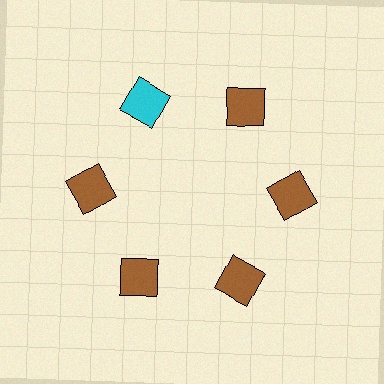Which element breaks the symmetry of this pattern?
The cyan square at roughly the 11 o'clock position breaks the symmetry. All other shapes are brown squares.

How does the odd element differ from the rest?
It has a different color: cyan instead of brown.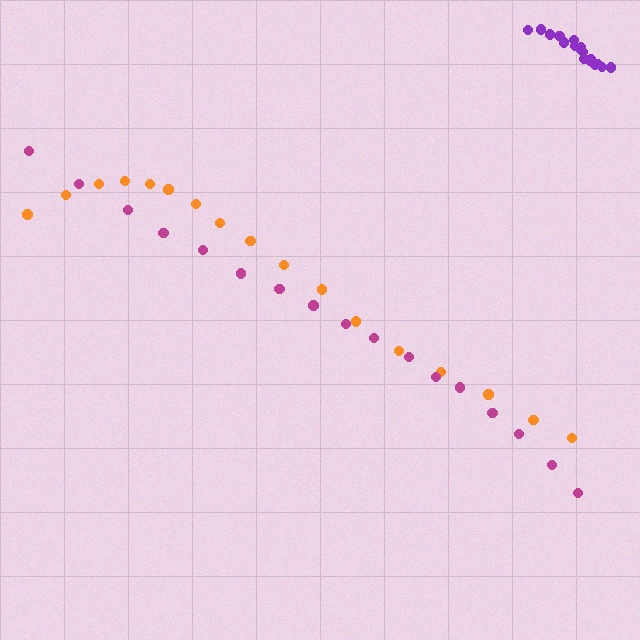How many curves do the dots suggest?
There are 3 distinct paths.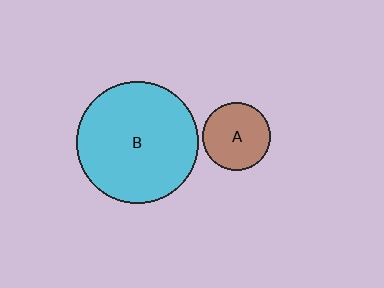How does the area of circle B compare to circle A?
Approximately 3.3 times.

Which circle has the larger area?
Circle B (cyan).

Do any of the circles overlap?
No, none of the circles overlap.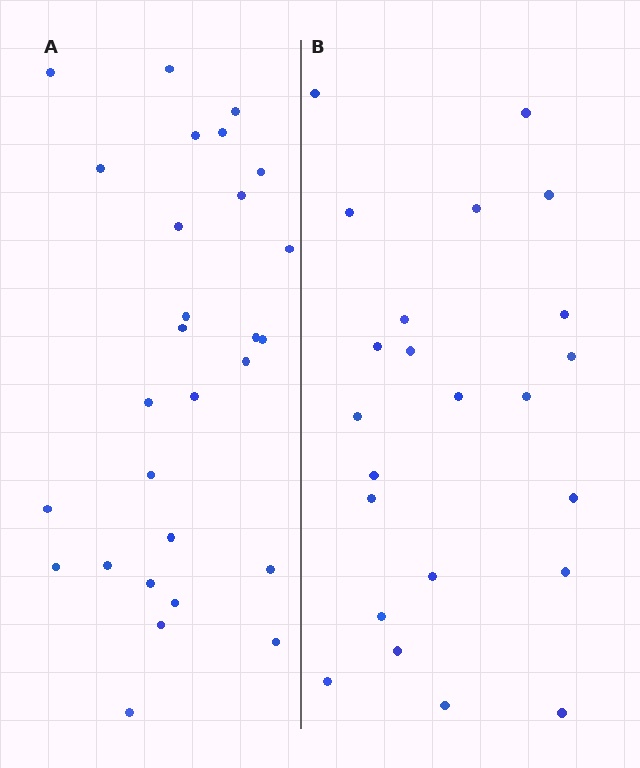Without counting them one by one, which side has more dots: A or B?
Region A (the left region) has more dots.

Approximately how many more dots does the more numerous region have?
Region A has about 5 more dots than region B.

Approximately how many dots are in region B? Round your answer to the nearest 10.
About 20 dots. (The exact count is 23, which rounds to 20.)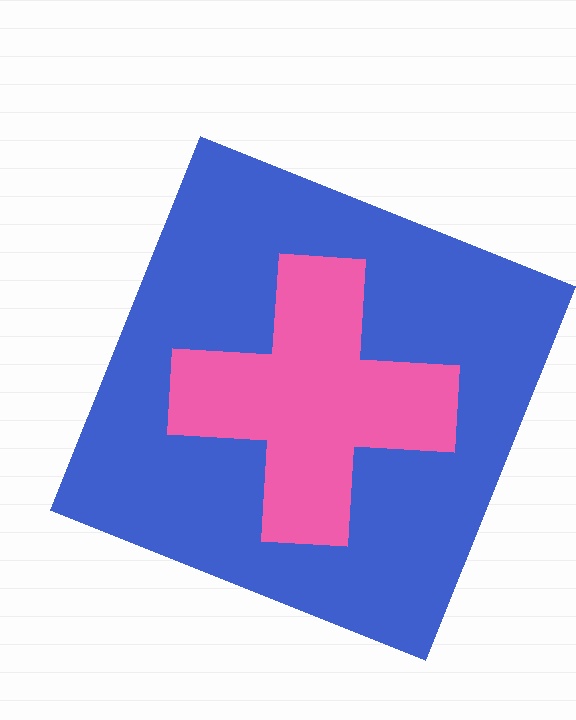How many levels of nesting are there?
2.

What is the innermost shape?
The pink cross.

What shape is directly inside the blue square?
The pink cross.